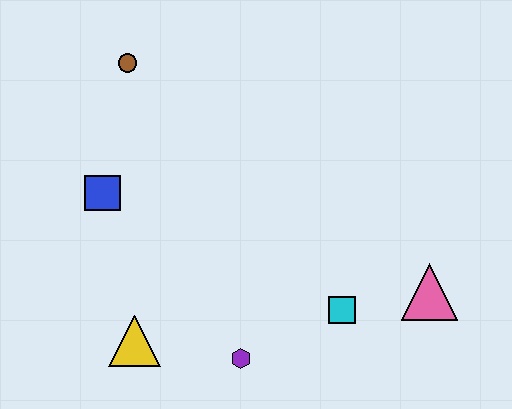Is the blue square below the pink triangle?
No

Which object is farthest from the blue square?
The pink triangle is farthest from the blue square.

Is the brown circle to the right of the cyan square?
No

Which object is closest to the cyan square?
The pink triangle is closest to the cyan square.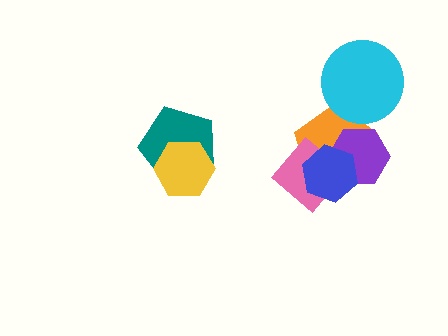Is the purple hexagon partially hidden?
Yes, it is partially covered by another shape.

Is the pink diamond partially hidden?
Yes, it is partially covered by another shape.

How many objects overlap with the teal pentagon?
1 object overlaps with the teal pentagon.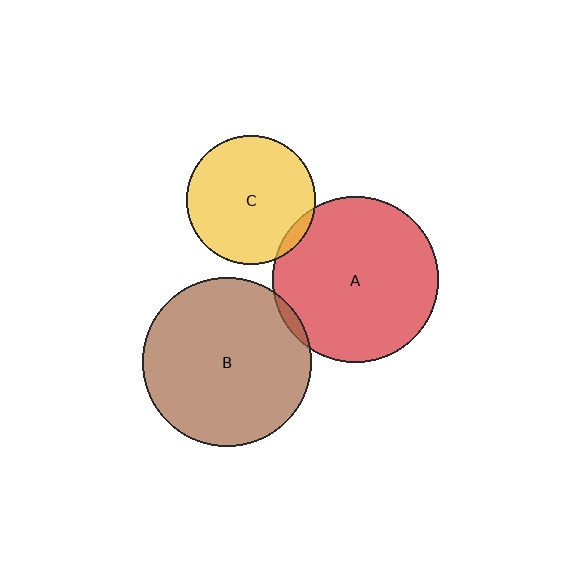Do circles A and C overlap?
Yes.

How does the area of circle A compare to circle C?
Approximately 1.7 times.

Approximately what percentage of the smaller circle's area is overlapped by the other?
Approximately 5%.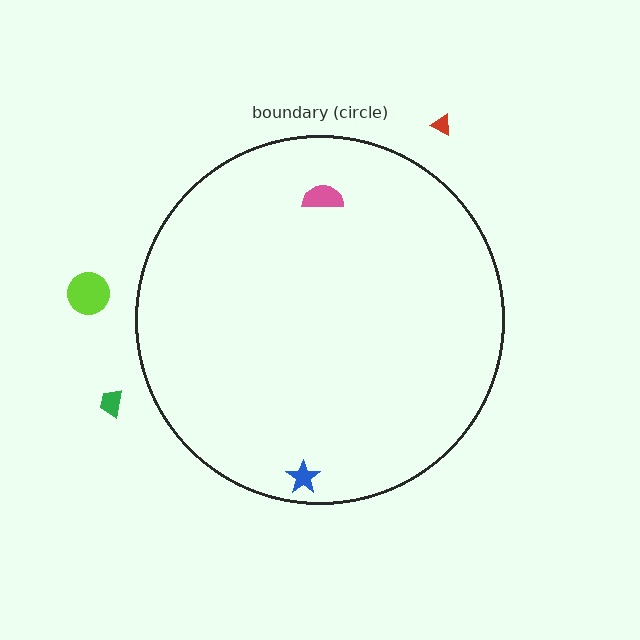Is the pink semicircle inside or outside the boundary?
Inside.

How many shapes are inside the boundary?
2 inside, 3 outside.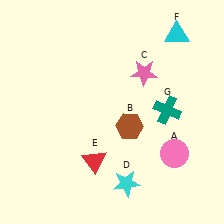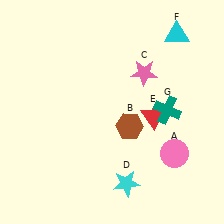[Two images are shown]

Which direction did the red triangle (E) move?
The red triangle (E) moved right.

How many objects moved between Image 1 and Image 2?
1 object moved between the two images.